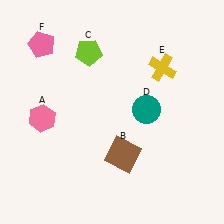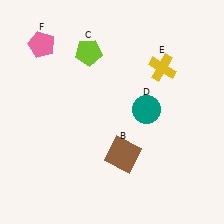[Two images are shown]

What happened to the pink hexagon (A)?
The pink hexagon (A) was removed in Image 2. It was in the bottom-left area of Image 1.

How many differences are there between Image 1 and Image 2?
There is 1 difference between the two images.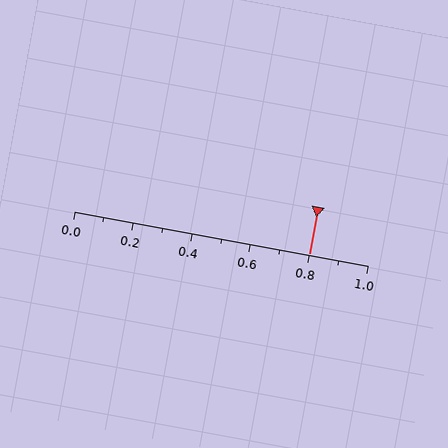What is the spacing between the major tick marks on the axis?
The major ticks are spaced 0.2 apart.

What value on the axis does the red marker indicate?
The marker indicates approximately 0.8.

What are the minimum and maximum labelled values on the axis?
The axis runs from 0.0 to 1.0.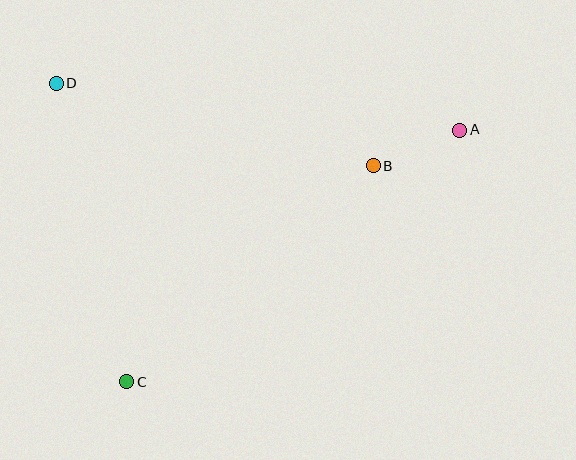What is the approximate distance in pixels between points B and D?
The distance between B and D is approximately 328 pixels.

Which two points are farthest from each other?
Points A and C are farthest from each other.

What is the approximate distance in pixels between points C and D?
The distance between C and D is approximately 308 pixels.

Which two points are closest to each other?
Points A and B are closest to each other.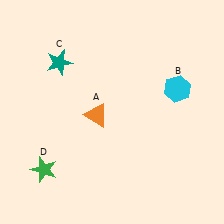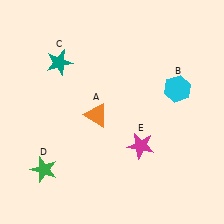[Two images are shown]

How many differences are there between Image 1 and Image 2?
There is 1 difference between the two images.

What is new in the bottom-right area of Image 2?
A magenta star (E) was added in the bottom-right area of Image 2.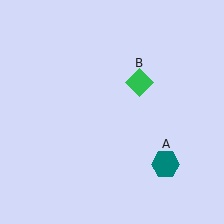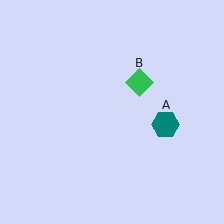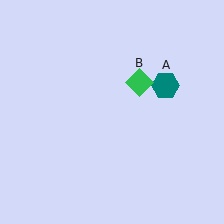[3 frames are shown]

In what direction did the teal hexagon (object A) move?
The teal hexagon (object A) moved up.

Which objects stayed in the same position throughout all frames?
Green diamond (object B) remained stationary.